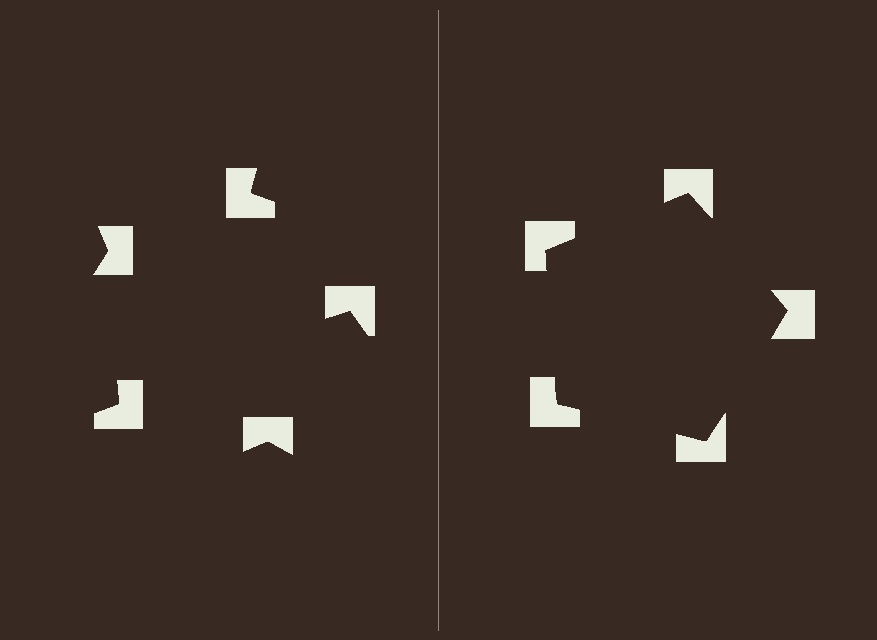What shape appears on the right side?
An illusory pentagon.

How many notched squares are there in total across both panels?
10 — 5 on each side.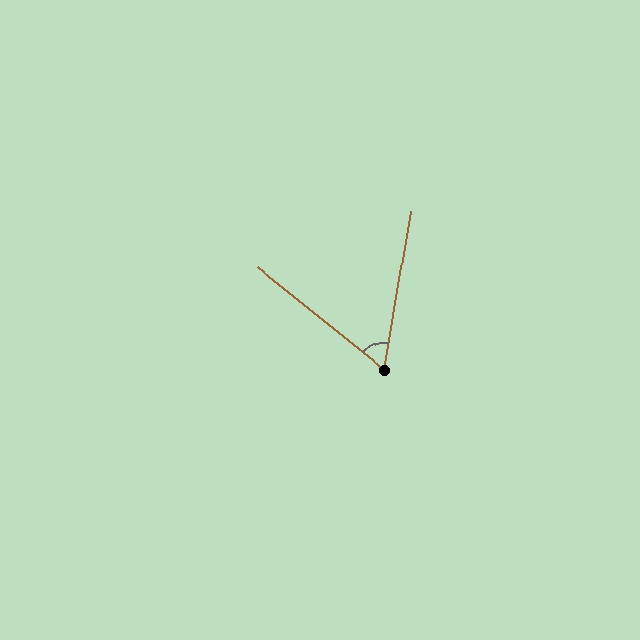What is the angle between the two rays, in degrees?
Approximately 61 degrees.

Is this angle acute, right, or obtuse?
It is acute.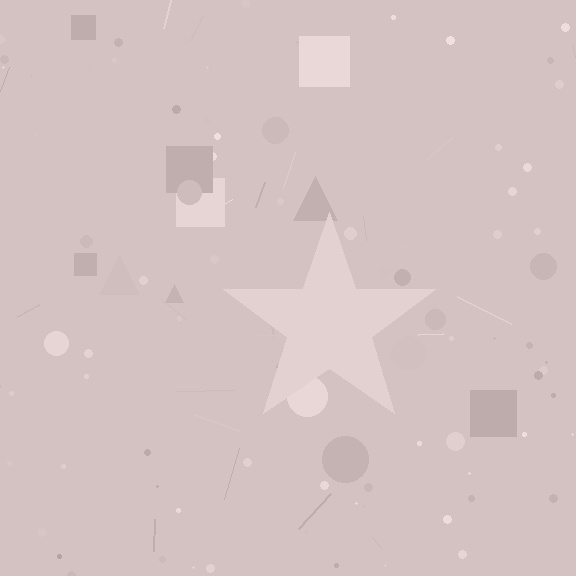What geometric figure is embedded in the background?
A star is embedded in the background.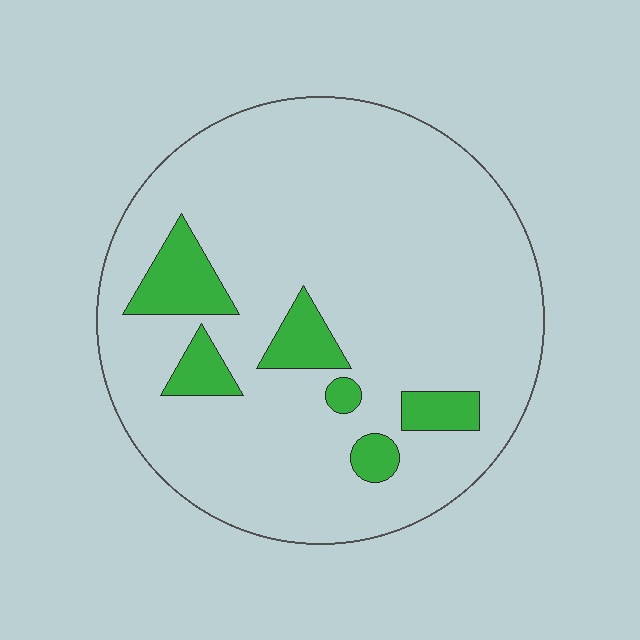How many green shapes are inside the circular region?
6.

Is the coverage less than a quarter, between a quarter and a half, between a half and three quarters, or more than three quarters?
Less than a quarter.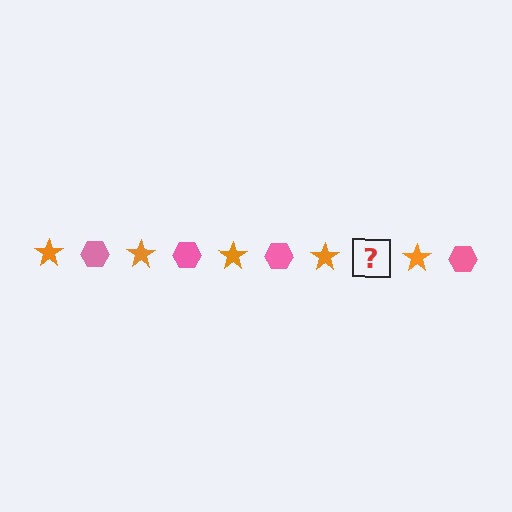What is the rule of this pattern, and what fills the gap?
The rule is that the pattern alternates between orange star and pink hexagon. The gap should be filled with a pink hexagon.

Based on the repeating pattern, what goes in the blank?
The blank should be a pink hexagon.